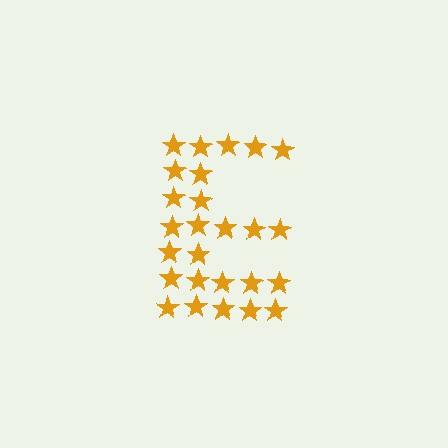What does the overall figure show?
The overall figure shows the letter E.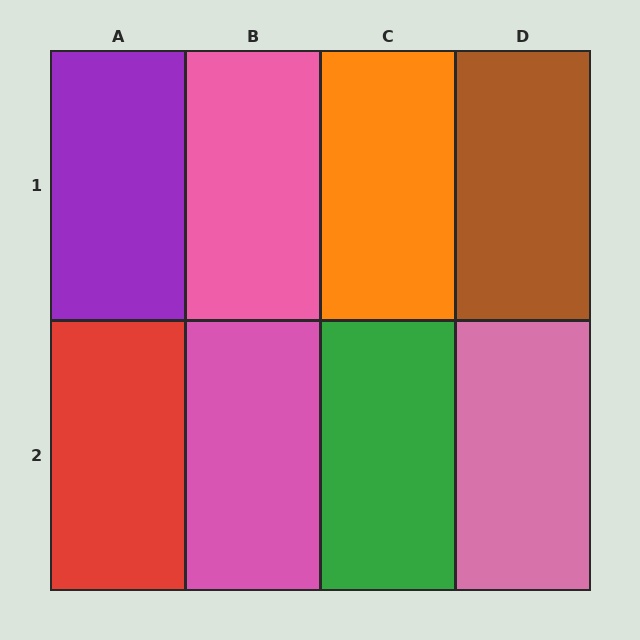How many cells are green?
1 cell is green.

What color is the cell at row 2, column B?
Pink.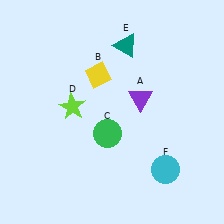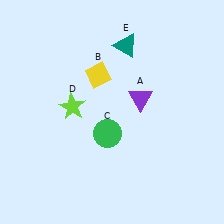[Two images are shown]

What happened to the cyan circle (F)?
The cyan circle (F) was removed in Image 2. It was in the bottom-right area of Image 1.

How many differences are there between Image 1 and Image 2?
There is 1 difference between the two images.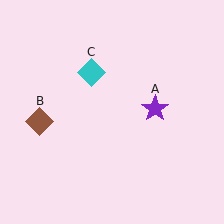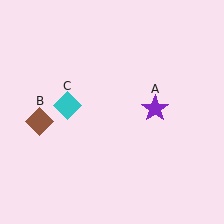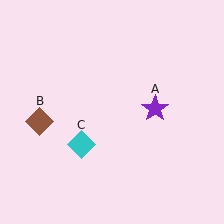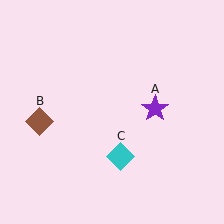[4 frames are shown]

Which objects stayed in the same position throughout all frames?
Purple star (object A) and brown diamond (object B) remained stationary.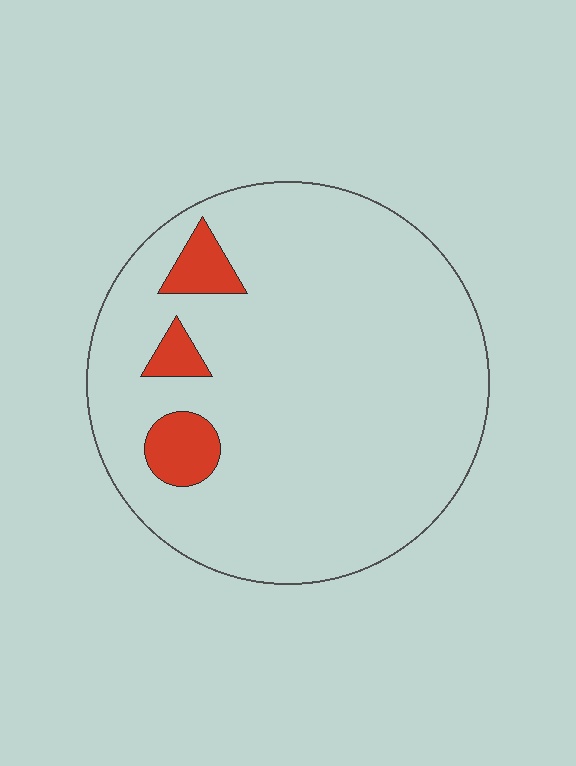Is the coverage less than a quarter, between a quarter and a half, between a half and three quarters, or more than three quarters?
Less than a quarter.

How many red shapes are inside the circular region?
3.